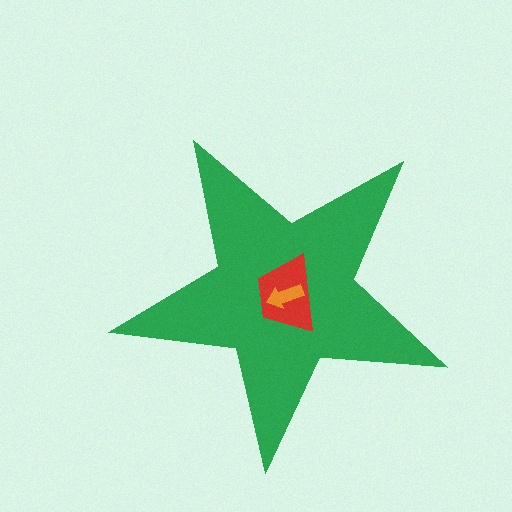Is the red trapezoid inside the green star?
Yes.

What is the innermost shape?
The orange arrow.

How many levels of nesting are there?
3.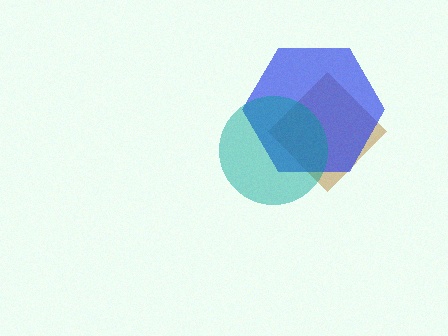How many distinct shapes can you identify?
There are 3 distinct shapes: a brown diamond, a blue hexagon, a teal circle.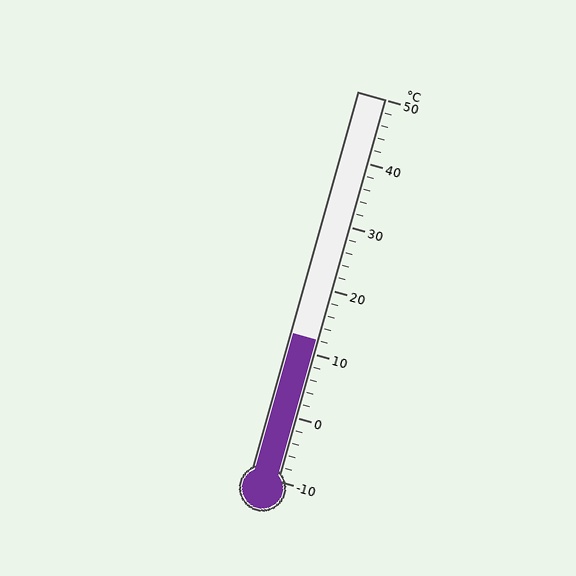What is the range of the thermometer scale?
The thermometer scale ranges from -10°C to 50°C.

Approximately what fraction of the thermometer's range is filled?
The thermometer is filled to approximately 35% of its range.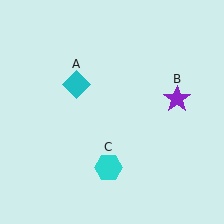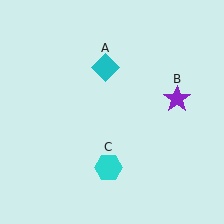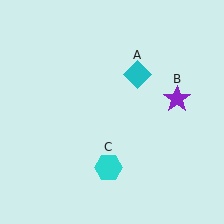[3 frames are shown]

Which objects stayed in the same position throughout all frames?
Purple star (object B) and cyan hexagon (object C) remained stationary.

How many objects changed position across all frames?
1 object changed position: cyan diamond (object A).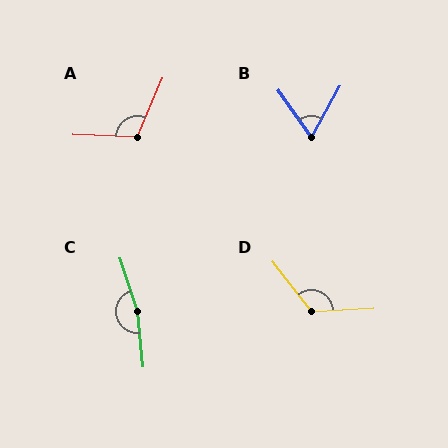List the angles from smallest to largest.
B (64°), A (111°), D (125°), C (168°).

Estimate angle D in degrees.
Approximately 125 degrees.